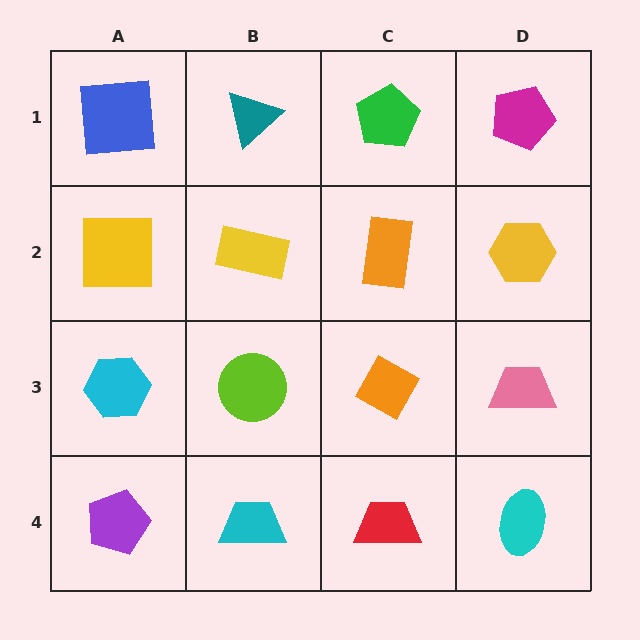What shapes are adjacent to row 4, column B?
A lime circle (row 3, column B), a purple pentagon (row 4, column A), a red trapezoid (row 4, column C).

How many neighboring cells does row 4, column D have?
2.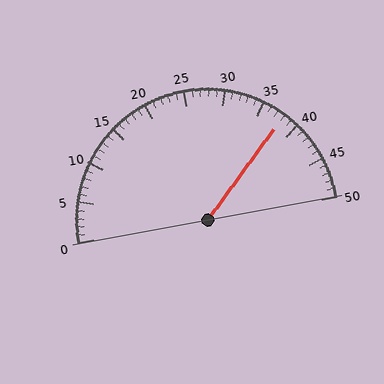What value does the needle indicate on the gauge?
The needle indicates approximately 38.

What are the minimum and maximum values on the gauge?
The gauge ranges from 0 to 50.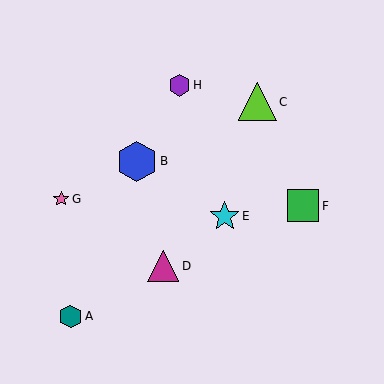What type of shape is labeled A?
Shape A is a teal hexagon.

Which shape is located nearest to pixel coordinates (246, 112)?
The lime triangle (labeled C) at (257, 102) is nearest to that location.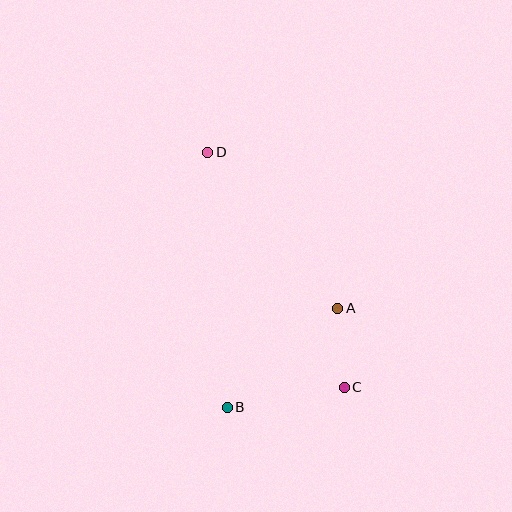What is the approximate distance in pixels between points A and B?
The distance between A and B is approximately 149 pixels.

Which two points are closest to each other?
Points A and C are closest to each other.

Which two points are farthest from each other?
Points C and D are farthest from each other.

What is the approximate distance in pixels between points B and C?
The distance between B and C is approximately 119 pixels.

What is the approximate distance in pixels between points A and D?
The distance between A and D is approximately 203 pixels.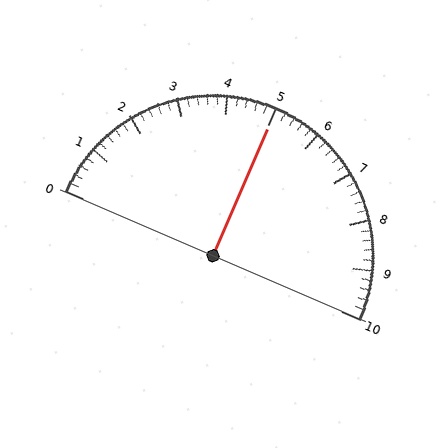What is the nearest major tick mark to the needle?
The nearest major tick mark is 5.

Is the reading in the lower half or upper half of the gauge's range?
The reading is in the upper half of the range (0 to 10).